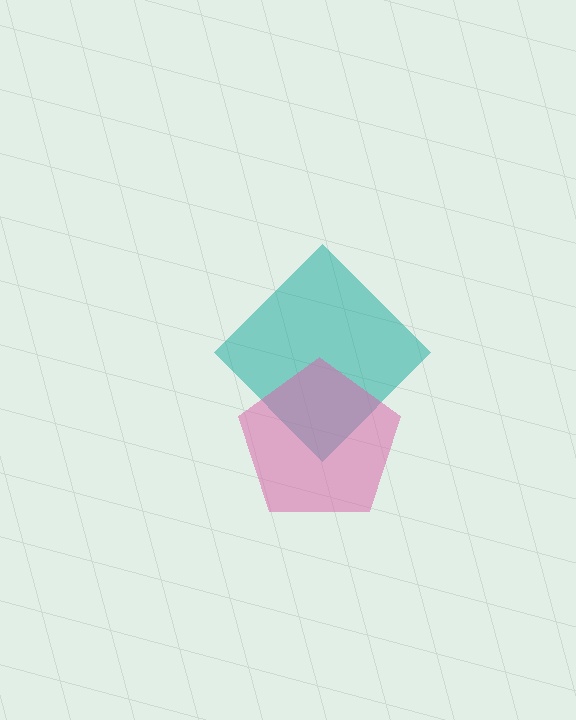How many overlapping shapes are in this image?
There are 2 overlapping shapes in the image.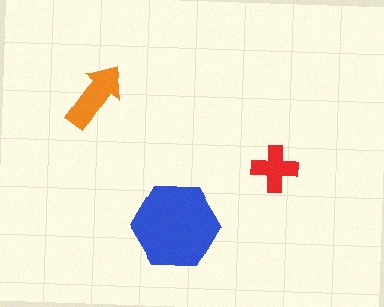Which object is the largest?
The blue hexagon.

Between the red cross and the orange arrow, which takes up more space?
The orange arrow.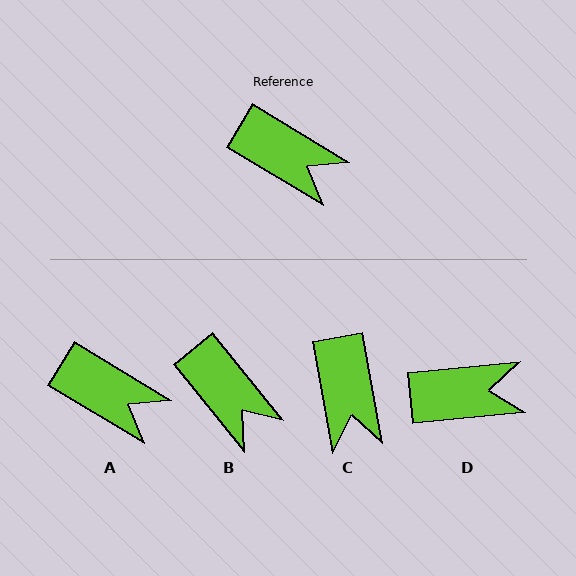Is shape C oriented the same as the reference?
No, it is off by about 49 degrees.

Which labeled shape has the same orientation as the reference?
A.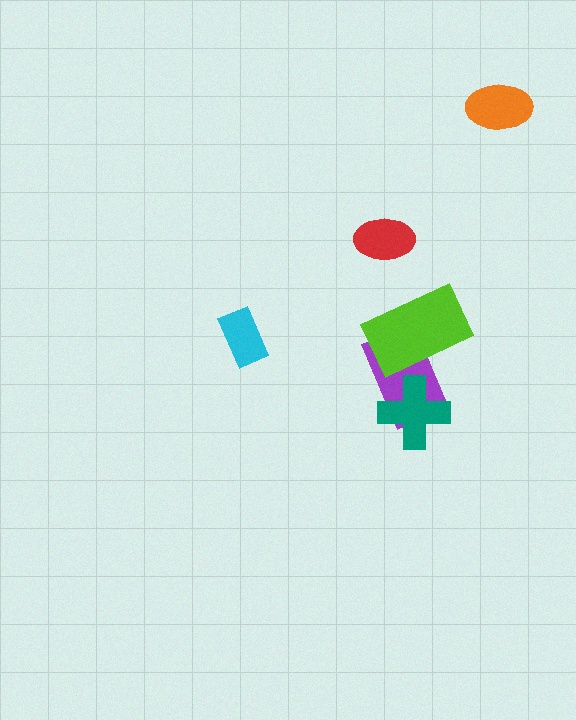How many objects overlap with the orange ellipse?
0 objects overlap with the orange ellipse.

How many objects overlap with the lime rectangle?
1 object overlaps with the lime rectangle.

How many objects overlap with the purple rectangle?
2 objects overlap with the purple rectangle.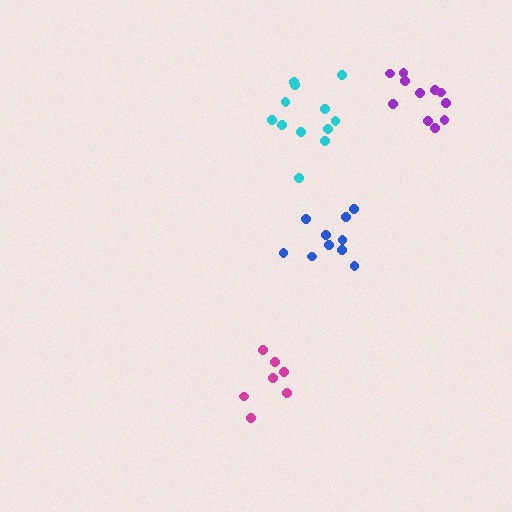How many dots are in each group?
Group 1: 7 dots, Group 2: 12 dots, Group 3: 11 dots, Group 4: 10 dots (40 total).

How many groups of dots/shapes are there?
There are 4 groups.